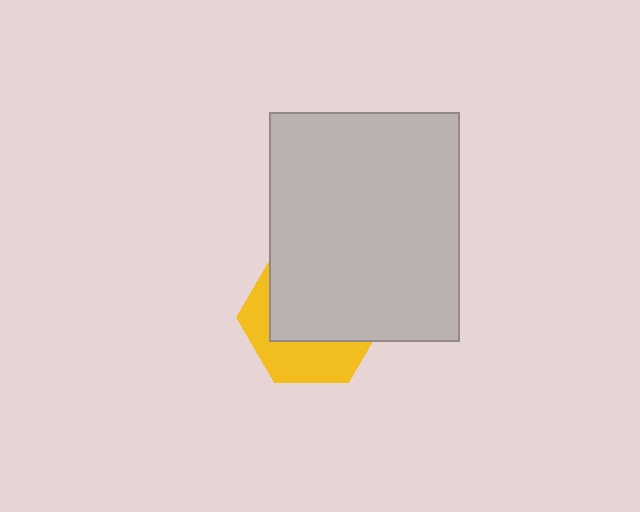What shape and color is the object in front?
The object in front is a light gray rectangle.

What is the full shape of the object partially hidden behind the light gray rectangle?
The partially hidden object is a yellow hexagon.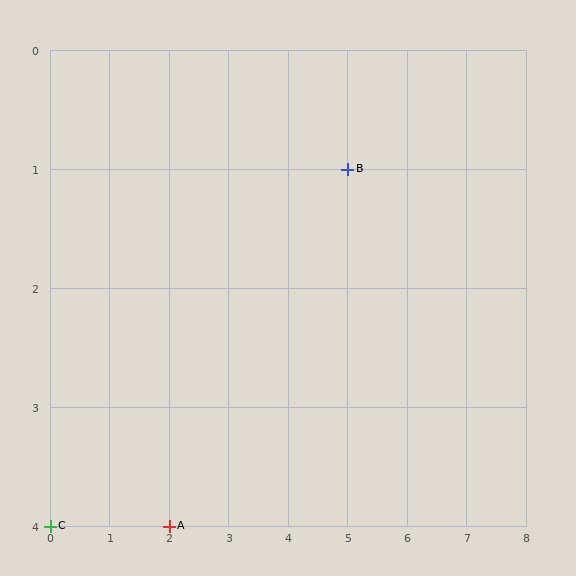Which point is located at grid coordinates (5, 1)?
Point B is at (5, 1).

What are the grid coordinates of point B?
Point B is at grid coordinates (5, 1).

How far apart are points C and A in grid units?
Points C and A are 2 columns apart.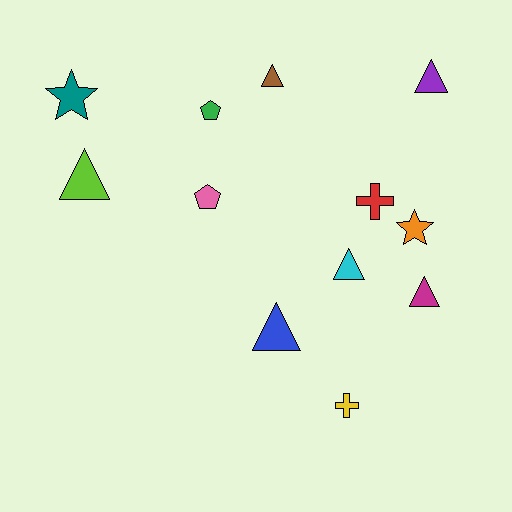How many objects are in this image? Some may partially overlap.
There are 12 objects.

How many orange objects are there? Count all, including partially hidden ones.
There is 1 orange object.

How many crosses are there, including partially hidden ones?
There are 2 crosses.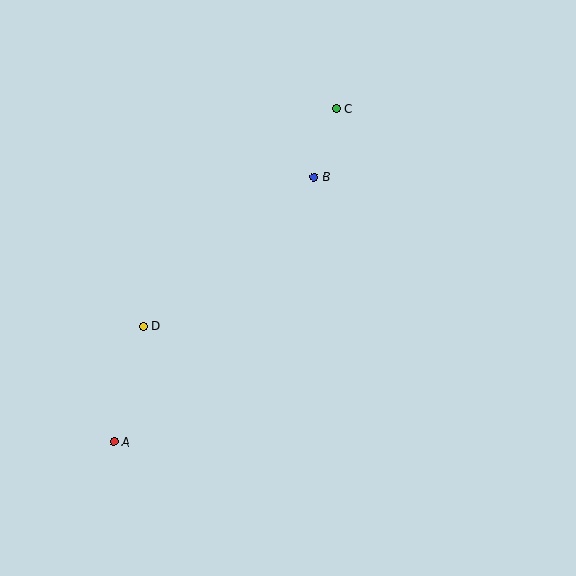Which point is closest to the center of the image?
Point B at (314, 177) is closest to the center.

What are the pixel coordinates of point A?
Point A is at (114, 442).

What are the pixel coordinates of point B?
Point B is at (314, 177).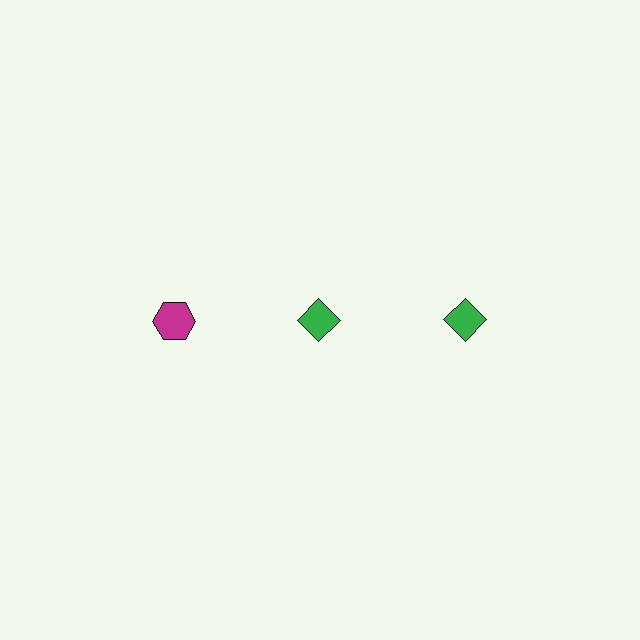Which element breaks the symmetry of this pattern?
The magenta hexagon in the top row, leftmost column breaks the symmetry. All other shapes are green diamonds.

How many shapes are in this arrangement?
There are 3 shapes arranged in a grid pattern.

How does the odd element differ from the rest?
It differs in both color (magenta instead of green) and shape (hexagon instead of diamond).